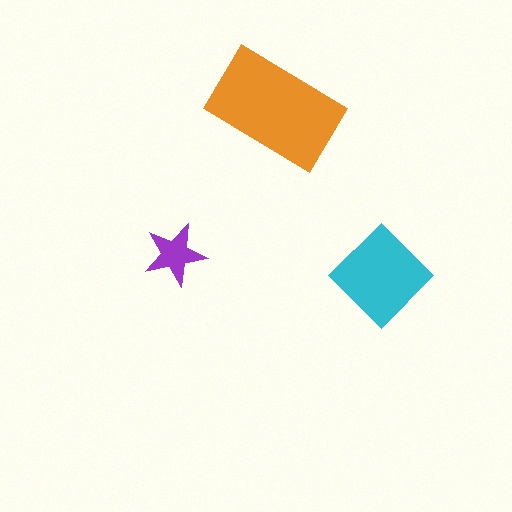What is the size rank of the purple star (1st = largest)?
3rd.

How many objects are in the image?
There are 3 objects in the image.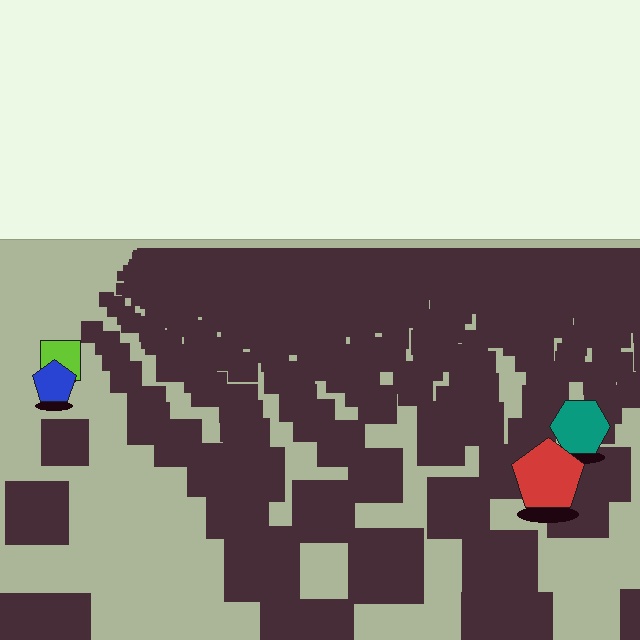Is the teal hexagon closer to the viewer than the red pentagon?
No. The red pentagon is closer — you can tell from the texture gradient: the ground texture is coarser near it.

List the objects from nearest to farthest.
From nearest to farthest: the red pentagon, the teal hexagon, the blue pentagon, the lime square.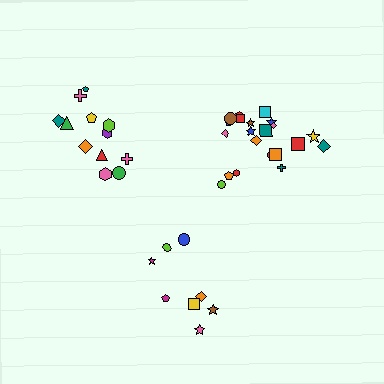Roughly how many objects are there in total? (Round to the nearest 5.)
Roughly 40 objects in total.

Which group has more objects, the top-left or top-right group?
The top-right group.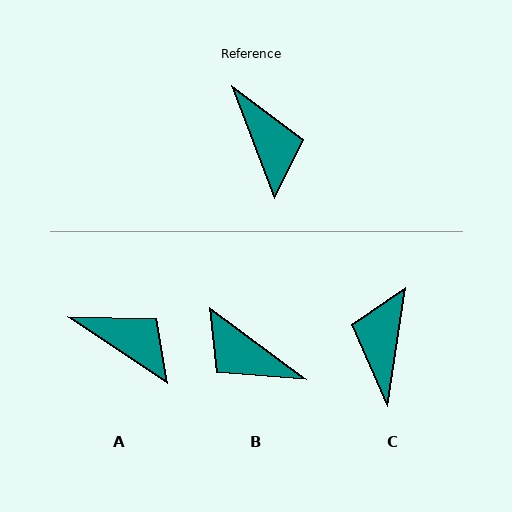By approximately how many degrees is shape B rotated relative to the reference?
Approximately 147 degrees clockwise.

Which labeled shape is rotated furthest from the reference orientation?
C, about 150 degrees away.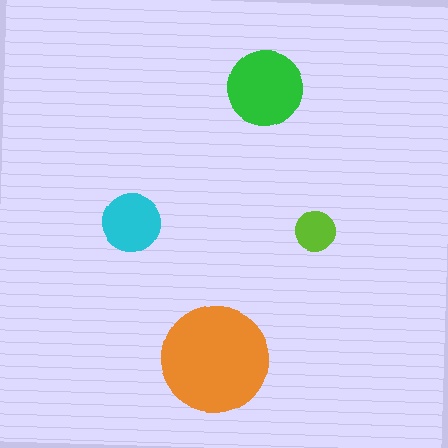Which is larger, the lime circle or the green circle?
The green one.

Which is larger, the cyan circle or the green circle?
The green one.